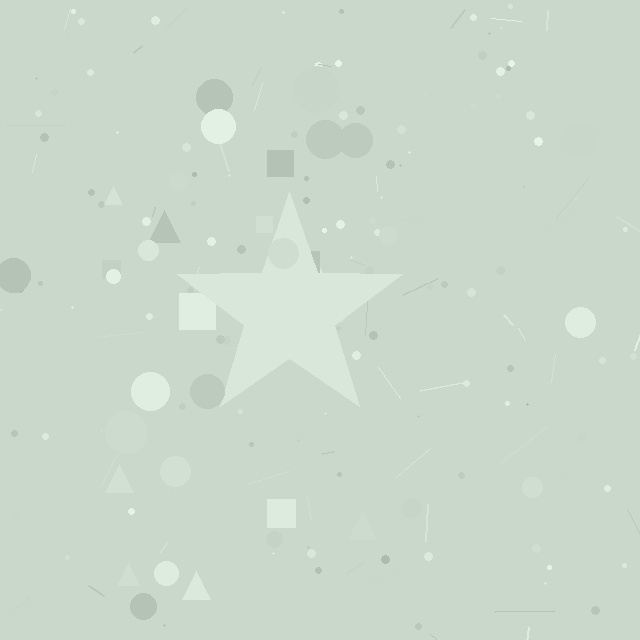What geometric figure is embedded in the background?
A star is embedded in the background.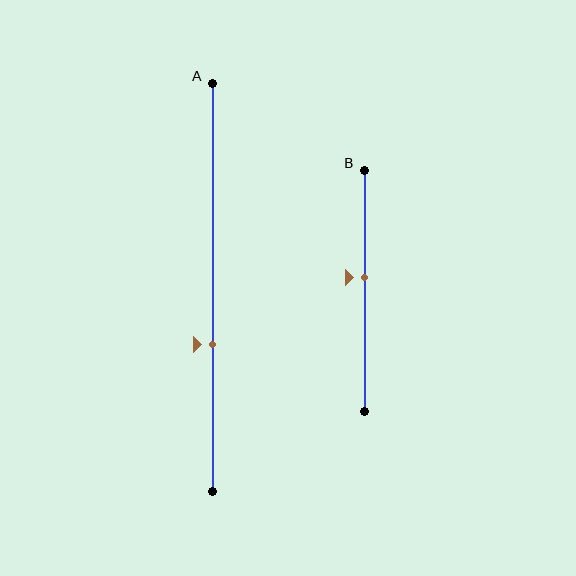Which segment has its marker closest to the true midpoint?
Segment B has its marker closest to the true midpoint.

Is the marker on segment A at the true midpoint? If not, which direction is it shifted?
No, the marker on segment A is shifted downward by about 14% of the segment length.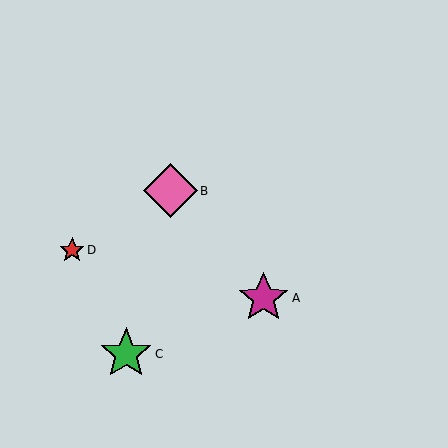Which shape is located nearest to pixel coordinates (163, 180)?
The pink diamond (labeled B) at (170, 191) is nearest to that location.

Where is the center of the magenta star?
The center of the magenta star is at (264, 298).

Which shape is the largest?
The pink diamond (labeled B) is the largest.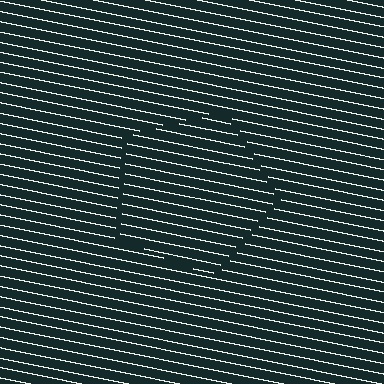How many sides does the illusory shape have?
5 sides — the line-ends trace a pentagon.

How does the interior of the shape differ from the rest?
The interior of the shape contains the same grating, shifted by half a period — the contour is defined by the phase discontinuity where line-ends from the inner and outer gratings abut.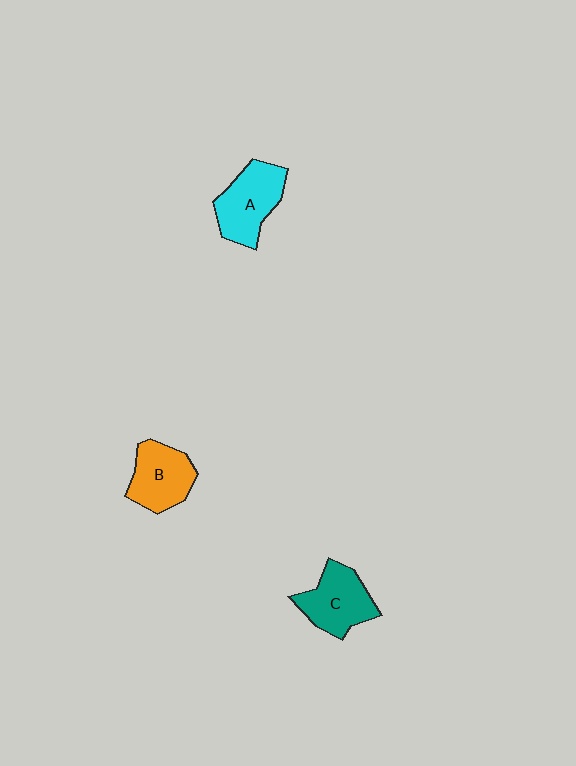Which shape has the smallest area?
Shape B (orange).